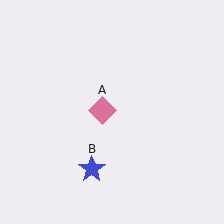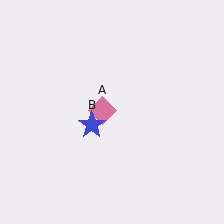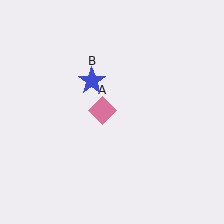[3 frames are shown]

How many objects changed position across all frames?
1 object changed position: blue star (object B).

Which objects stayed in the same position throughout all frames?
Pink diamond (object A) remained stationary.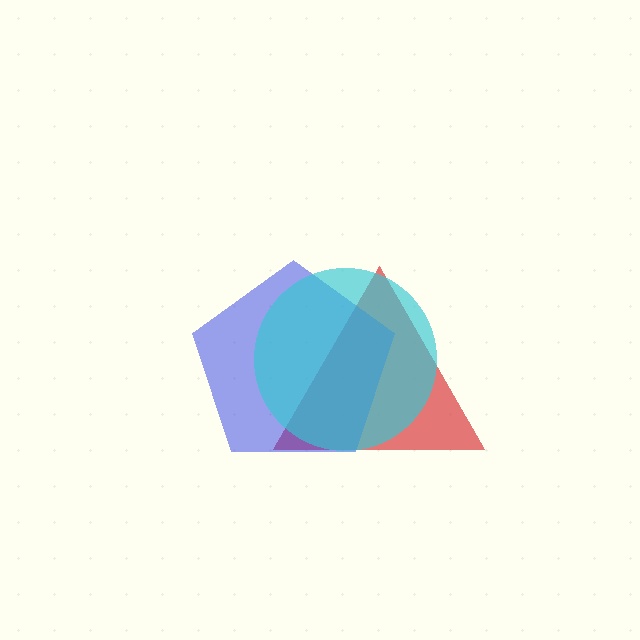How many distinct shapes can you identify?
There are 3 distinct shapes: a red triangle, a blue pentagon, a cyan circle.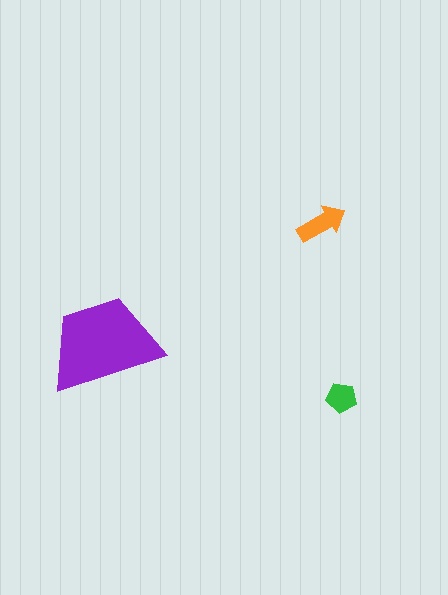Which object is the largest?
The purple trapezoid.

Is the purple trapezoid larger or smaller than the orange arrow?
Larger.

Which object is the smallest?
The green pentagon.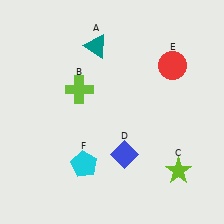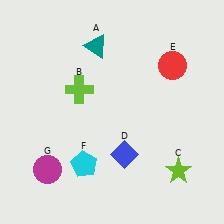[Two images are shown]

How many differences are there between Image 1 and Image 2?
There is 1 difference between the two images.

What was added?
A magenta circle (G) was added in Image 2.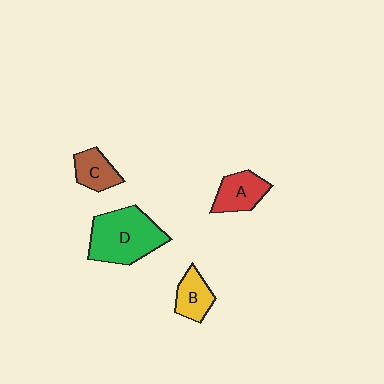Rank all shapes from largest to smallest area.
From largest to smallest: D (green), A (red), B (yellow), C (brown).